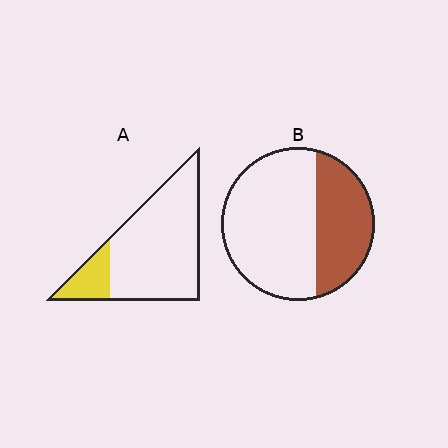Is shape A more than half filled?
No.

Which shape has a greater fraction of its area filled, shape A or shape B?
Shape B.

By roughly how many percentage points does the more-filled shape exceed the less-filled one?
By roughly 20 percentage points (B over A).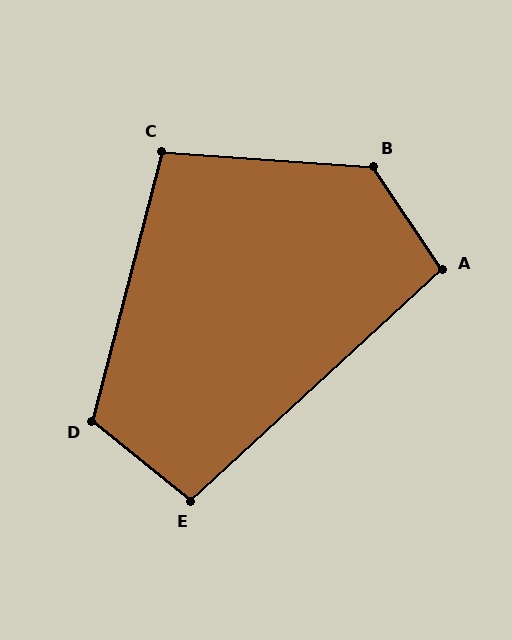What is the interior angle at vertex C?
Approximately 100 degrees (obtuse).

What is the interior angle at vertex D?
Approximately 115 degrees (obtuse).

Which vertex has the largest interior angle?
B, at approximately 128 degrees.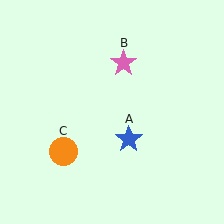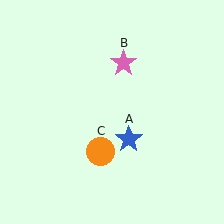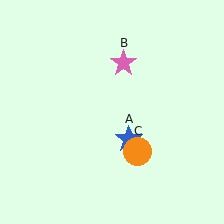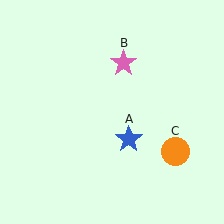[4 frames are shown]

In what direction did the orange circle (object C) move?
The orange circle (object C) moved right.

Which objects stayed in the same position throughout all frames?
Blue star (object A) and pink star (object B) remained stationary.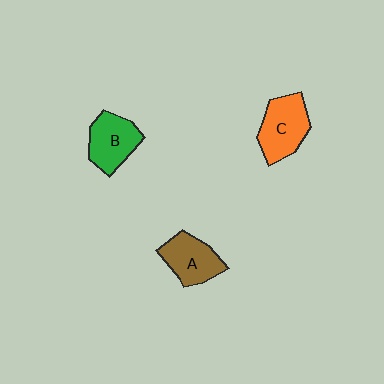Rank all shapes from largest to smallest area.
From largest to smallest: C (orange), B (green), A (brown).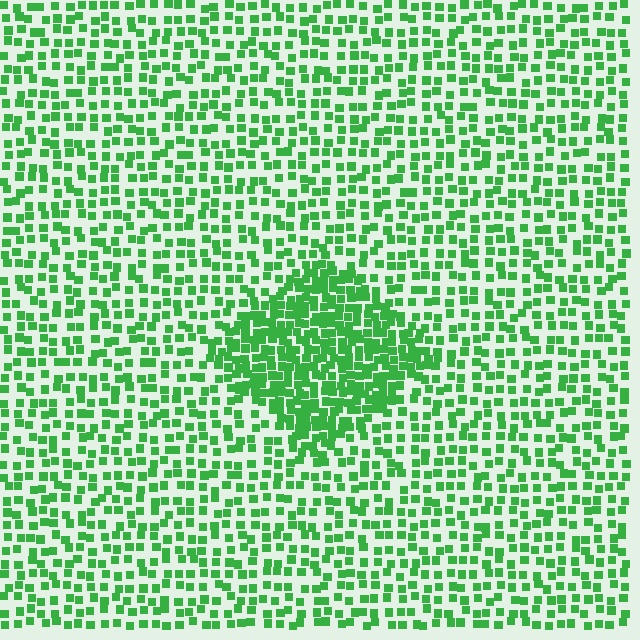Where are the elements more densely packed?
The elements are more densely packed inside the diamond boundary.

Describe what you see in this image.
The image contains small green elements arranged at two different densities. A diamond-shaped region is visible where the elements are more densely packed than the surrounding area.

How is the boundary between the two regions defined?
The boundary is defined by a change in element density (approximately 2.0x ratio). All elements are the same color, size, and shape.